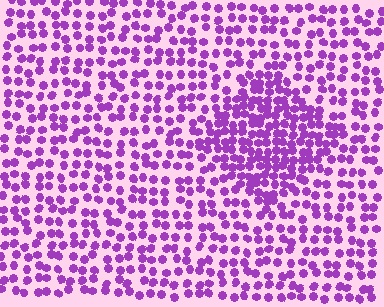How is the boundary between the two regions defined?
The boundary is defined by a change in element density (approximately 1.9x ratio). All elements are the same color, size, and shape.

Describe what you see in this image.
The image contains small purple elements arranged at two different densities. A diamond-shaped region is visible where the elements are more densely packed than the surrounding area.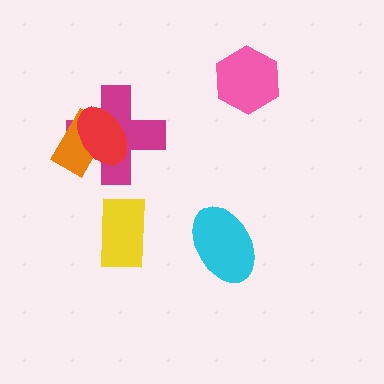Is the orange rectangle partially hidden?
Yes, it is partially covered by another shape.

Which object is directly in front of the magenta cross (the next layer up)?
The orange rectangle is directly in front of the magenta cross.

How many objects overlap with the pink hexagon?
0 objects overlap with the pink hexagon.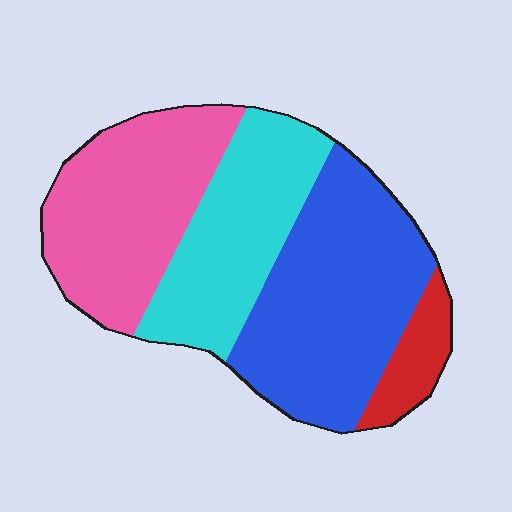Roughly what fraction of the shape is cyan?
Cyan covers 26% of the shape.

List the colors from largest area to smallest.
From largest to smallest: blue, pink, cyan, red.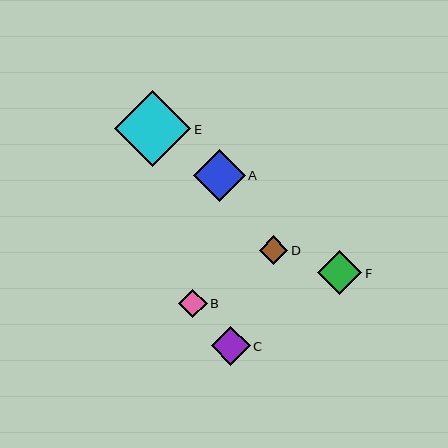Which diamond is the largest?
Diamond E is the largest with a size of approximately 76 pixels.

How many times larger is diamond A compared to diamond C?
Diamond A is approximately 1.3 times the size of diamond C.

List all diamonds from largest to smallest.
From largest to smallest: E, A, F, C, D, B.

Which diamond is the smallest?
Diamond B is the smallest with a size of approximately 29 pixels.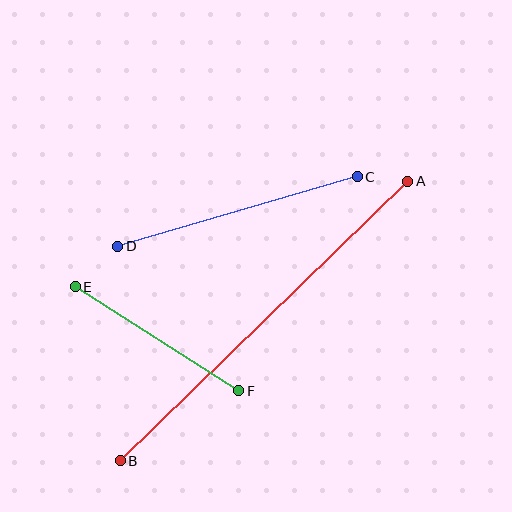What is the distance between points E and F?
The distance is approximately 194 pixels.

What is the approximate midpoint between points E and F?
The midpoint is at approximately (157, 339) pixels.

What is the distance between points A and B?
The distance is approximately 401 pixels.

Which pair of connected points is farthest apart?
Points A and B are farthest apart.